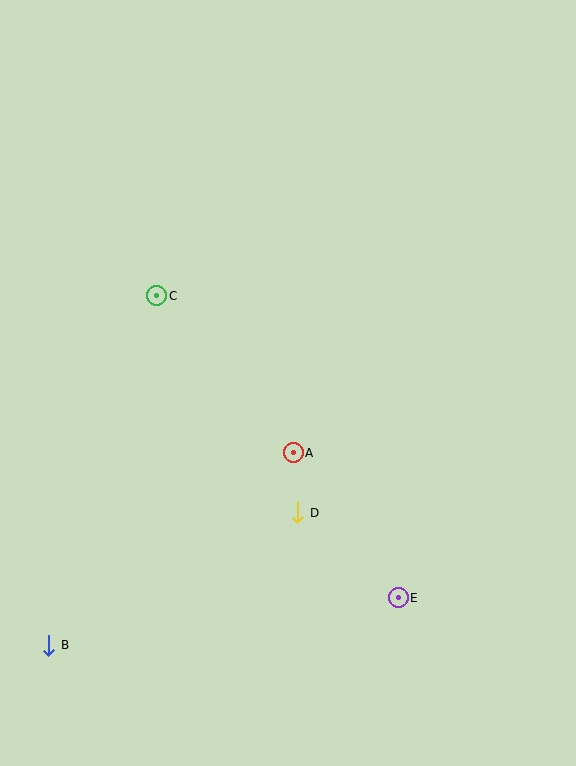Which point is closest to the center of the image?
Point A at (293, 453) is closest to the center.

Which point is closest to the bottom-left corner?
Point B is closest to the bottom-left corner.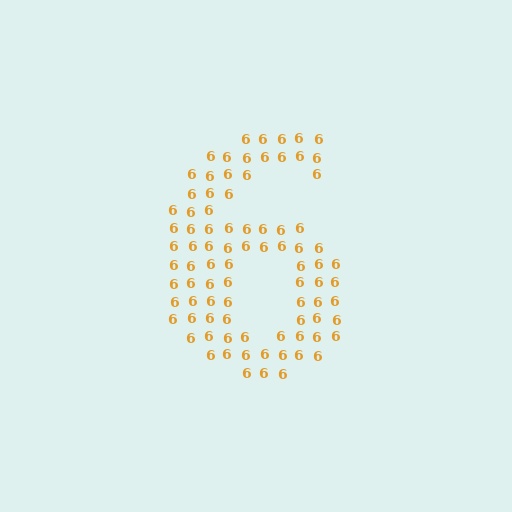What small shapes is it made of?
It is made of small digit 6's.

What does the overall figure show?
The overall figure shows the digit 6.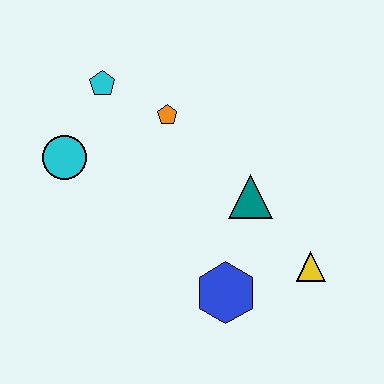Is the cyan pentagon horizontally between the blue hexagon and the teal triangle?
No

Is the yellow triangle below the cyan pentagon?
Yes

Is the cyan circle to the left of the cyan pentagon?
Yes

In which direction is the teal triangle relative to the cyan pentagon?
The teal triangle is to the right of the cyan pentagon.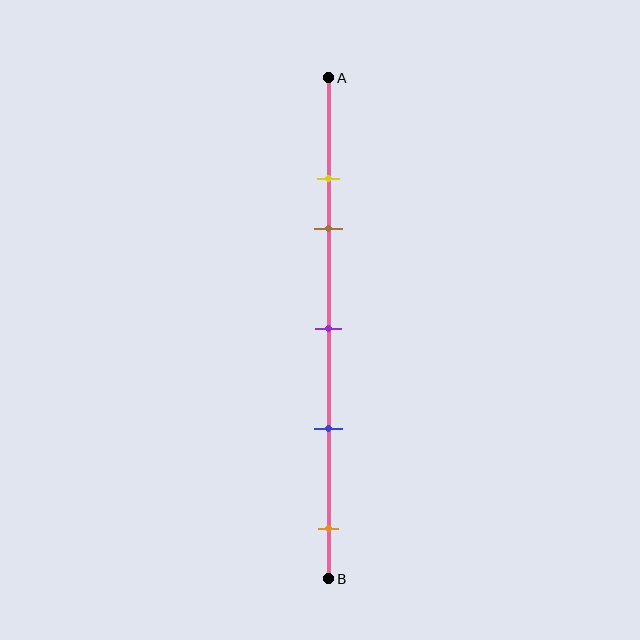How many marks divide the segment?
There are 5 marks dividing the segment.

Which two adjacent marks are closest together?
The yellow and brown marks are the closest adjacent pair.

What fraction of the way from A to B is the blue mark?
The blue mark is approximately 70% (0.7) of the way from A to B.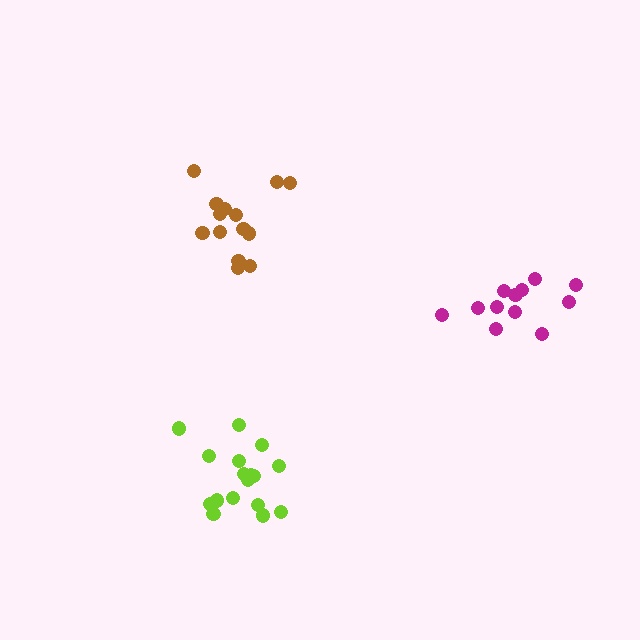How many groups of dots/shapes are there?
There are 3 groups.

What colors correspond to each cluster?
The clusters are colored: lime, brown, magenta.